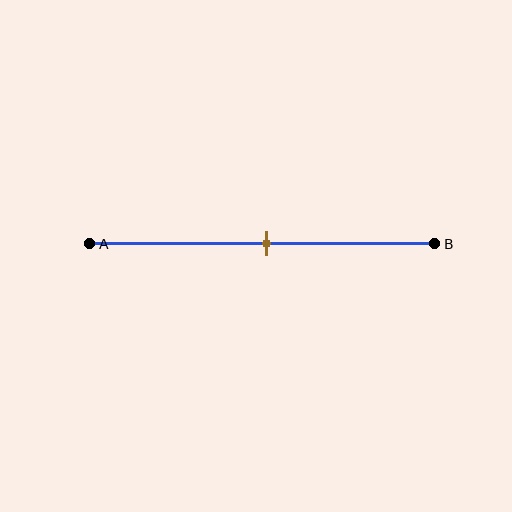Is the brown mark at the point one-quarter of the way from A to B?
No, the mark is at about 50% from A, not at the 25% one-quarter point.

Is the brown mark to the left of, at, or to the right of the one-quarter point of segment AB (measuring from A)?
The brown mark is to the right of the one-quarter point of segment AB.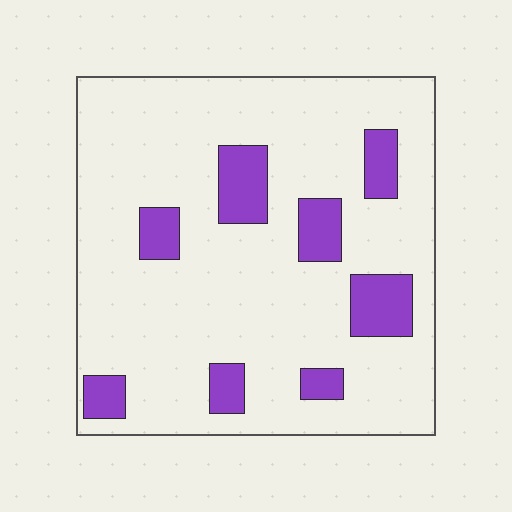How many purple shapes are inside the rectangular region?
8.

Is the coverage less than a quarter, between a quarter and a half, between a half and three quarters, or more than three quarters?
Less than a quarter.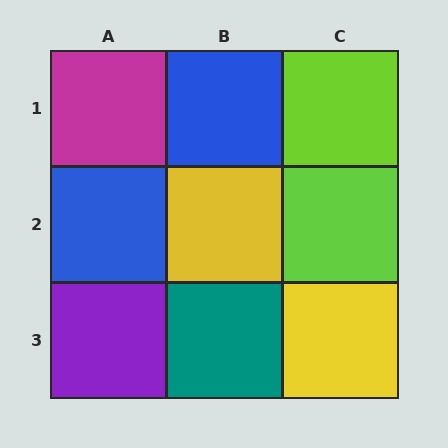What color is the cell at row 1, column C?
Lime.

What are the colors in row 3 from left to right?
Purple, teal, yellow.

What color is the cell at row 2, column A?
Blue.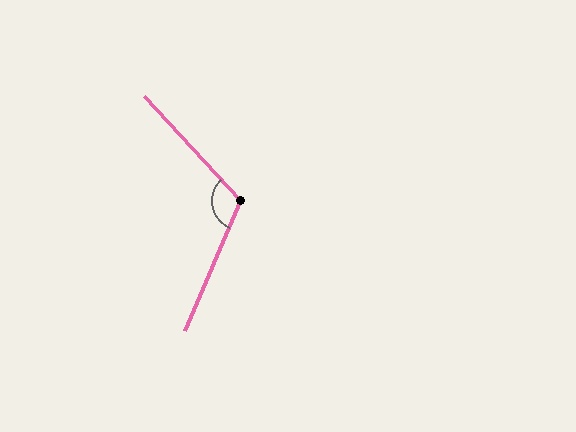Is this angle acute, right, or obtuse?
It is obtuse.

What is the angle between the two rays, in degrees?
Approximately 114 degrees.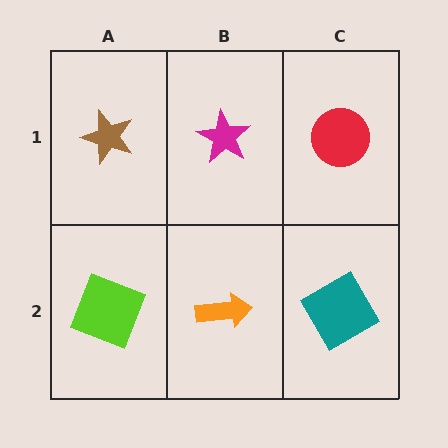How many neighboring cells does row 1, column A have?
2.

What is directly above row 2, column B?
A magenta star.